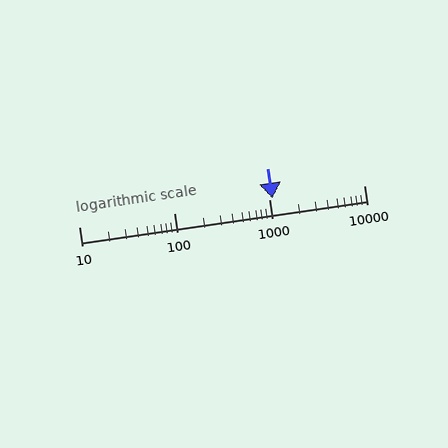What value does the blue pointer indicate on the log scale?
The pointer indicates approximately 1100.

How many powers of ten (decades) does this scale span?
The scale spans 3 decades, from 10 to 10000.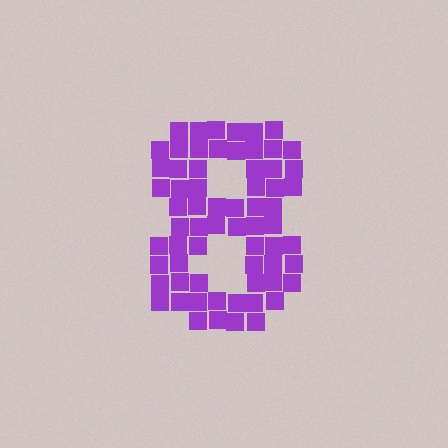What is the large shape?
The large shape is the digit 8.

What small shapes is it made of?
It is made of small squares.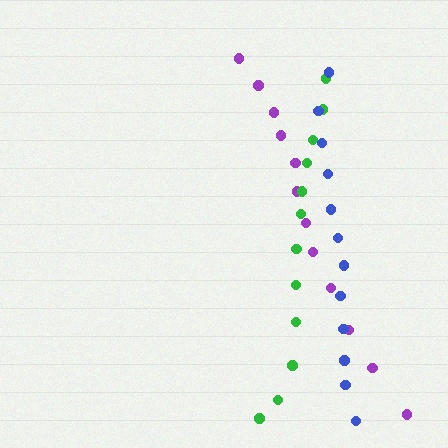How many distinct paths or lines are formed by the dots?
There are 3 distinct paths.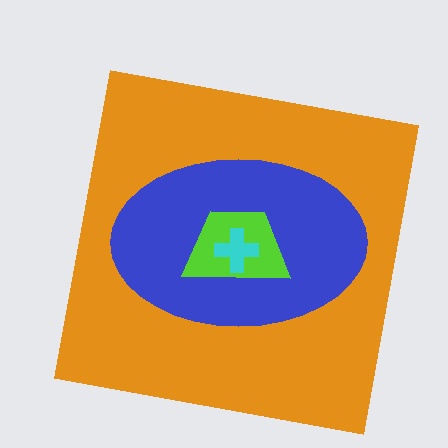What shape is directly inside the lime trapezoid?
The cyan cross.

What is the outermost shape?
The orange square.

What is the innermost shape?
The cyan cross.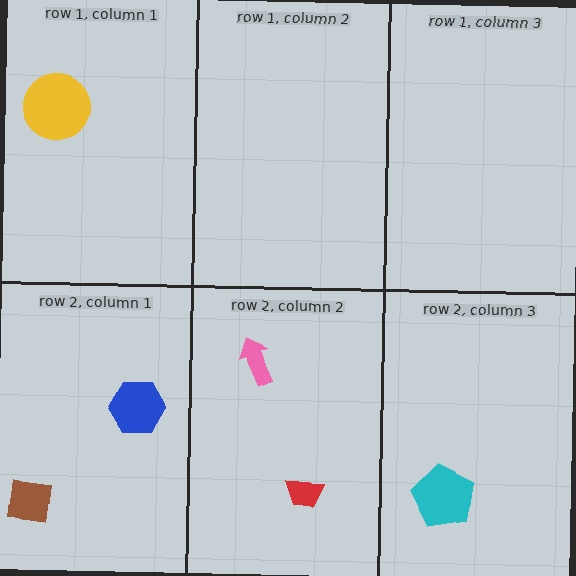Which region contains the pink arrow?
The row 2, column 2 region.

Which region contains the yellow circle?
The row 1, column 1 region.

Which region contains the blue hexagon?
The row 2, column 1 region.